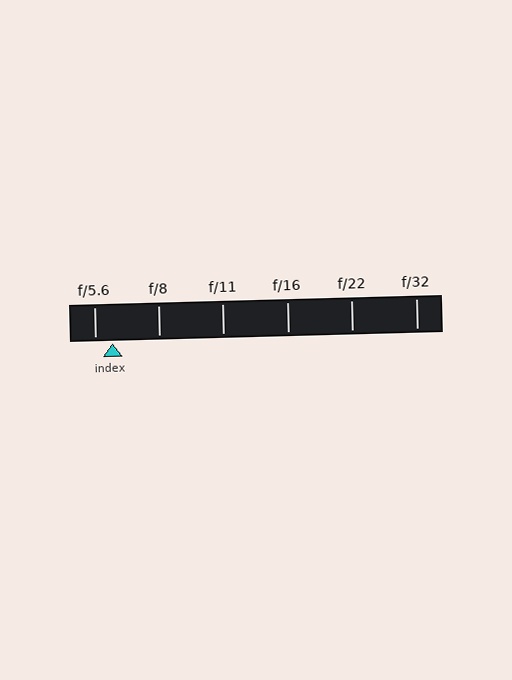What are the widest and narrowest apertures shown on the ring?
The widest aperture shown is f/5.6 and the narrowest is f/32.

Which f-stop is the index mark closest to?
The index mark is closest to f/5.6.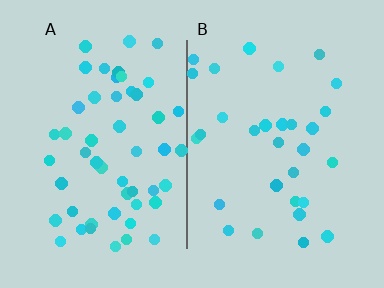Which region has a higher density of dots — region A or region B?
A (the left).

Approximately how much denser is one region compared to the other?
Approximately 1.7× — region A over region B.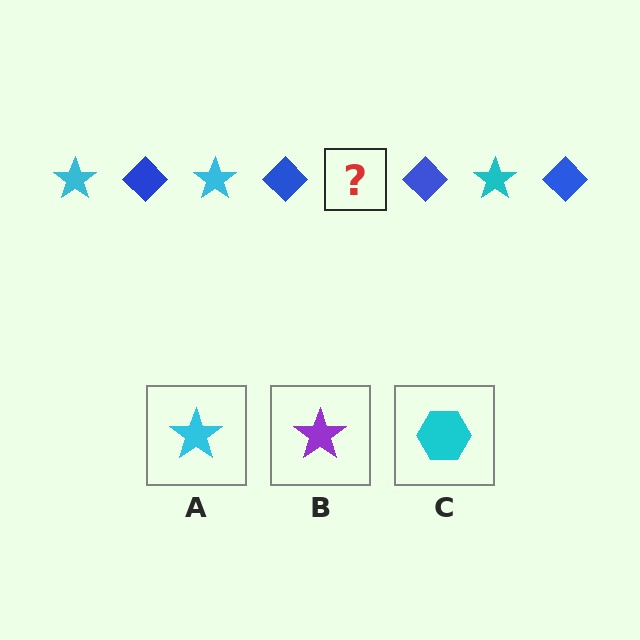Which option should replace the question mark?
Option A.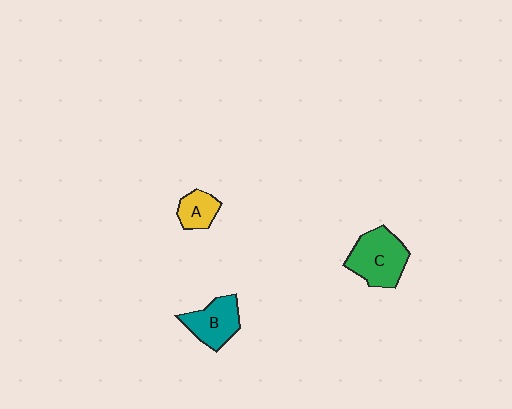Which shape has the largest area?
Shape C (green).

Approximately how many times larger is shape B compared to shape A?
Approximately 1.6 times.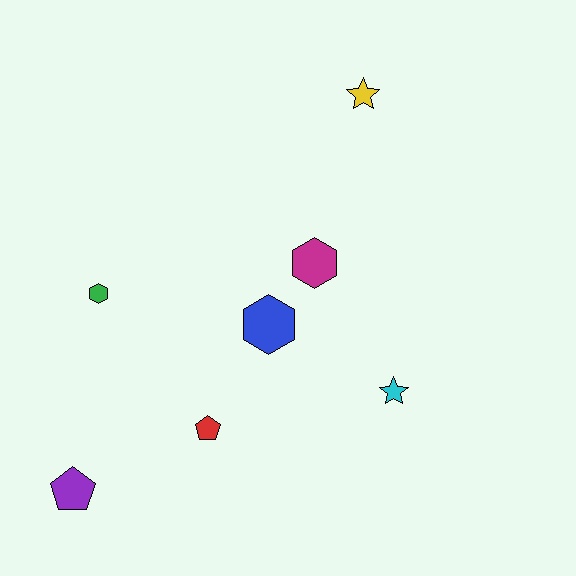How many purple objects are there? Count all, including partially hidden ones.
There is 1 purple object.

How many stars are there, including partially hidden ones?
There are 2 stars.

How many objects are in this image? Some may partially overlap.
There are 7 objects.